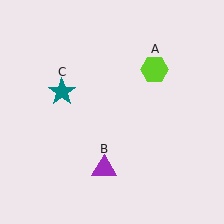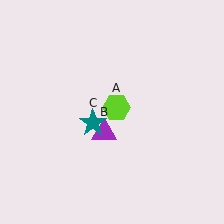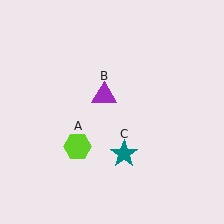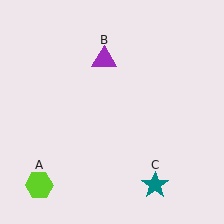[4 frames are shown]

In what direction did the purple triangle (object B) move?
The purple triangle (object B) moved up.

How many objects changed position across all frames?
3 objects changed position: lime hexagon (object A), purple triangle (object B), teal star (object C).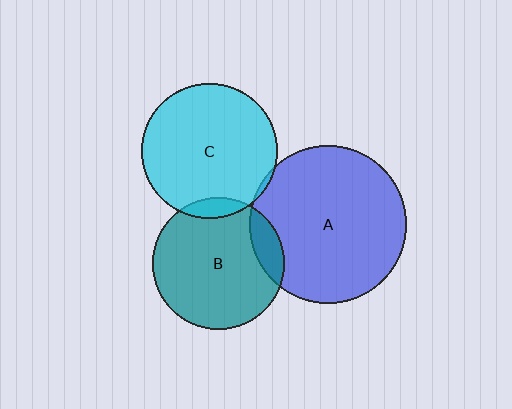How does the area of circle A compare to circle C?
Approximately 1.4 times.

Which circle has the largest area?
Circle A (blue).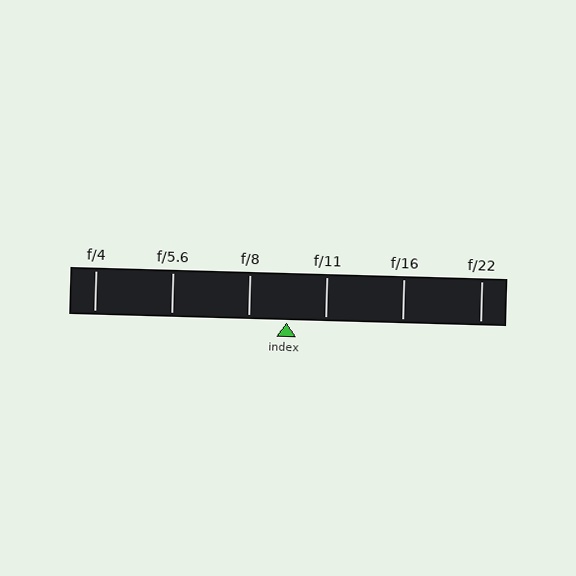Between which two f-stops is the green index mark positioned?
The index mark is between f/8 and f/11.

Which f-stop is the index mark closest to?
The index mark is closest to f/8.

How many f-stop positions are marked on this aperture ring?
There are 6 f-stop positions marked.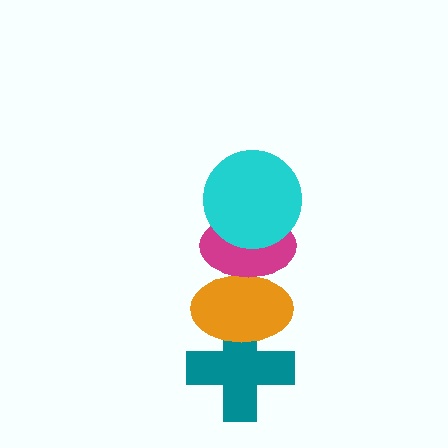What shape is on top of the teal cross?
The orange ellipse is on top of the teal cross.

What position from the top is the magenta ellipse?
The magenta ellipse is 2nd from the top.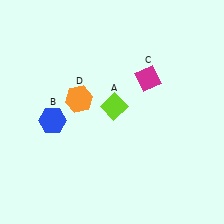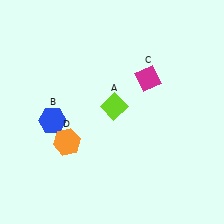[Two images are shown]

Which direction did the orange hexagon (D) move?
The orange hexagon (D) moved down.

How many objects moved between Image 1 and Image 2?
1 object moved between the two images.